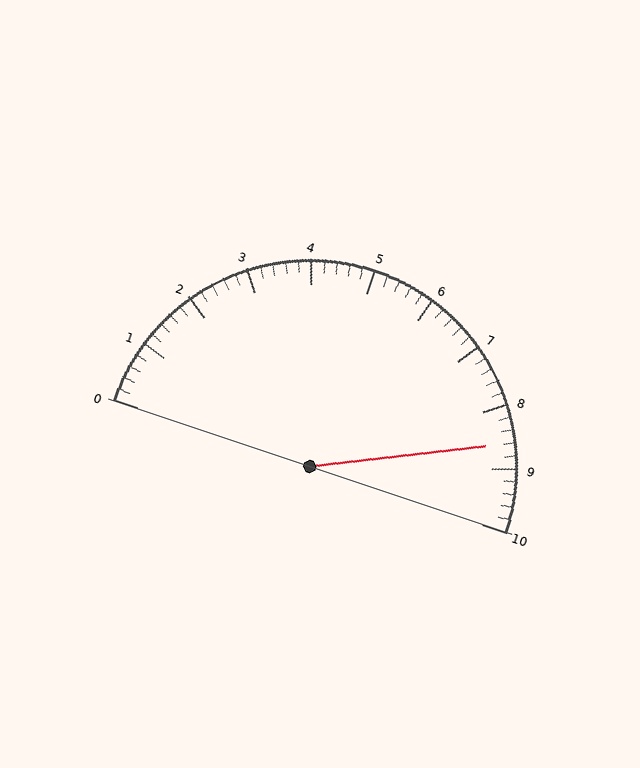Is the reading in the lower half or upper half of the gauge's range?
The reading is in the upper half of the range (0 to 10).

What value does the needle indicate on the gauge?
The needle indicates approximately 8.6.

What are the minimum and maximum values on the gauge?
The gauge ranges from 0 to 10.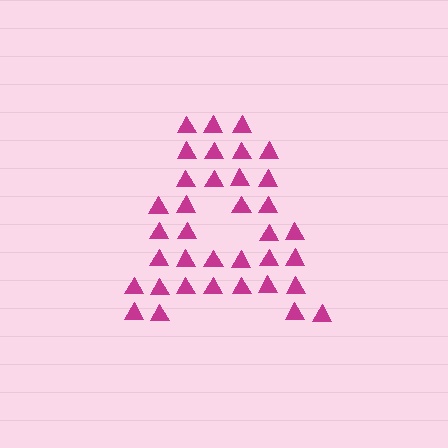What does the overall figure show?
The overall figure shows the letter A.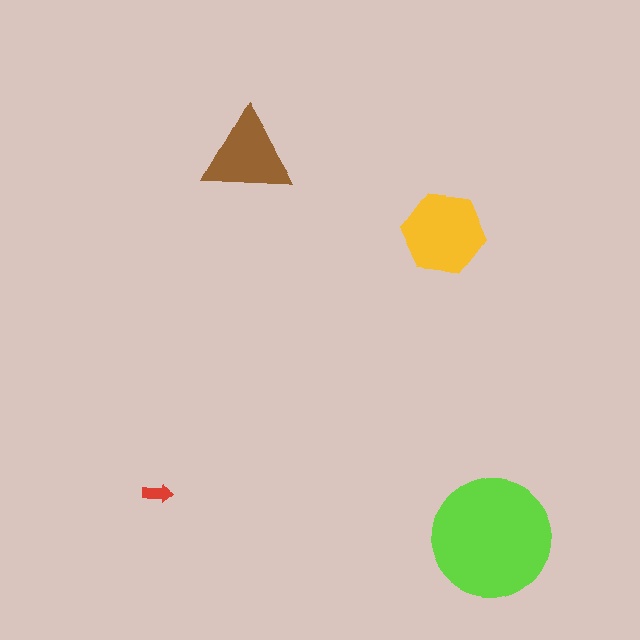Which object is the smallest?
The red arrow.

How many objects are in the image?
There are 4 objects in the image.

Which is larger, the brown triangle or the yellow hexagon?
The yellow hexagon.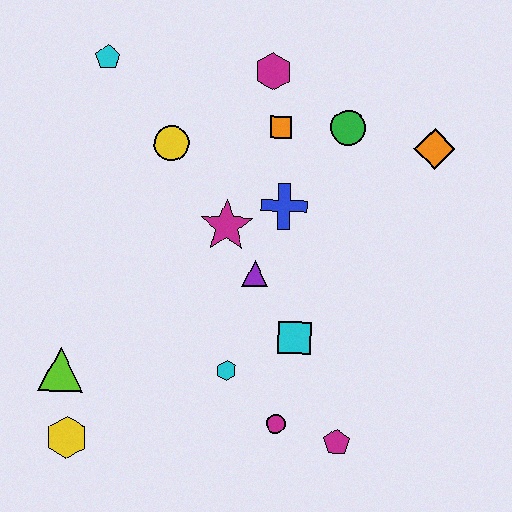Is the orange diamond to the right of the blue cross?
Yes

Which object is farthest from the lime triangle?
The orange diamond is farthest from the lime triangle.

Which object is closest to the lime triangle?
The yellow hexagon is closest to the lime triangle.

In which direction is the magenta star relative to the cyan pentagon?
The magenta star is below the cyan pentagon.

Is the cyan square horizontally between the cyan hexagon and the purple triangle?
No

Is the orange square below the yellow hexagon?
No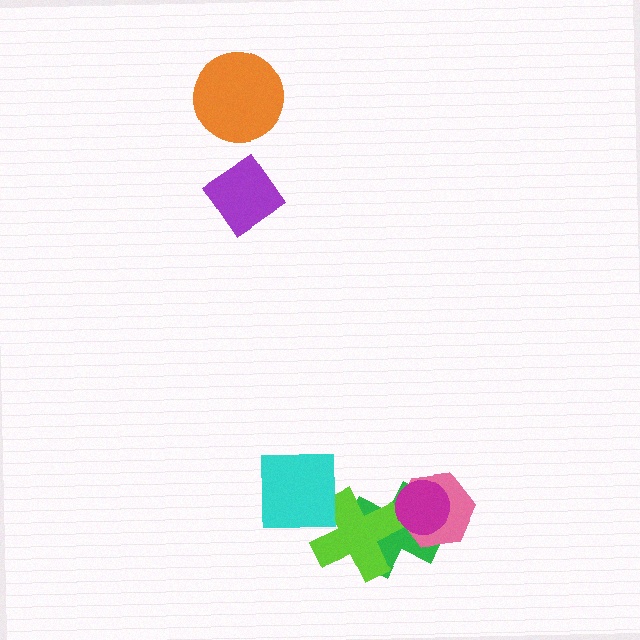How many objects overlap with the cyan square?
1 object overlaps with the cyan square.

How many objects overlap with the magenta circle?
2 objects overlap with the magenta circle.